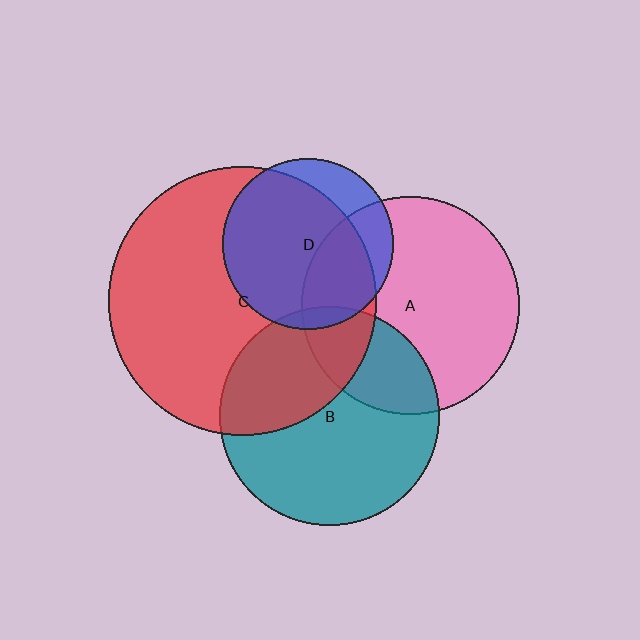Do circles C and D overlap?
Yes.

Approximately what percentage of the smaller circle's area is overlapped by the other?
Approximately 80%.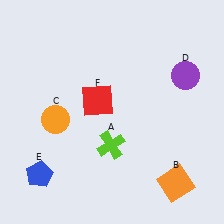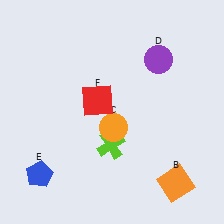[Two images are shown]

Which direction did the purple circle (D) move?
The purple circle (D) moved left.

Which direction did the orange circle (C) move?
The orange circle (C) moved right.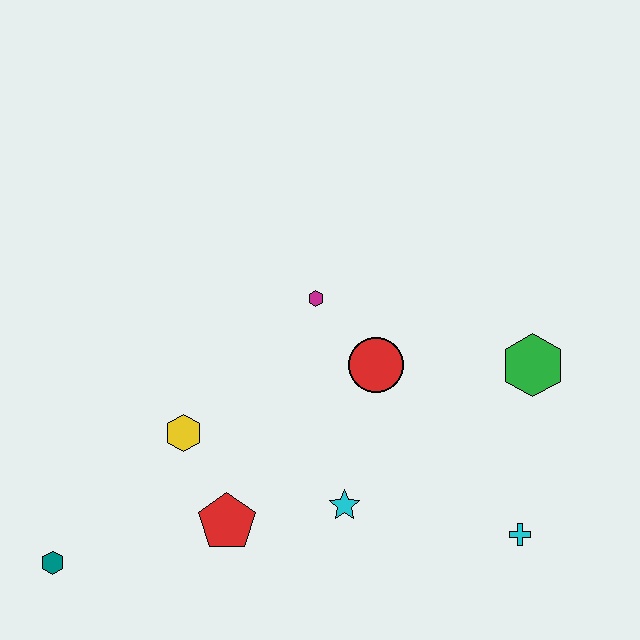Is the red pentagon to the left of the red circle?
Yes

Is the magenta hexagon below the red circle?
No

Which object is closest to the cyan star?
The red pentagon is closest to the cyan star.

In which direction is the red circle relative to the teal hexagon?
The red circle is to the right of the teal hexagon.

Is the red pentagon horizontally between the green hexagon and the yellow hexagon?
Yes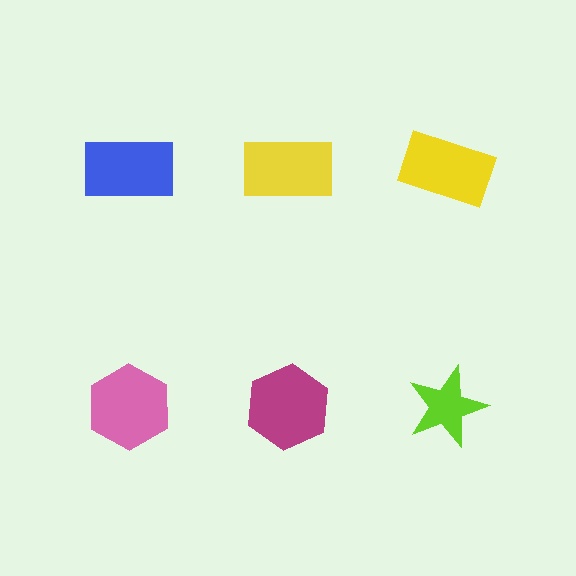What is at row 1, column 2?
A yellow rectangle.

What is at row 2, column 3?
A lime star.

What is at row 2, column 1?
A pink hexagon.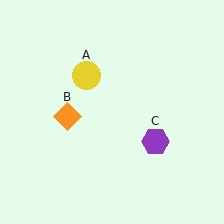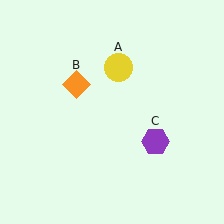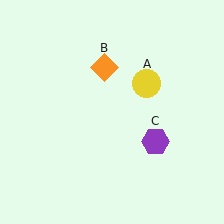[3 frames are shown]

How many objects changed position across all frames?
2 objects changed position: yellow circle (object A), orange diamond (object B).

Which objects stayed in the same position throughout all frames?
Purple hexagon (object C) remained stationary.